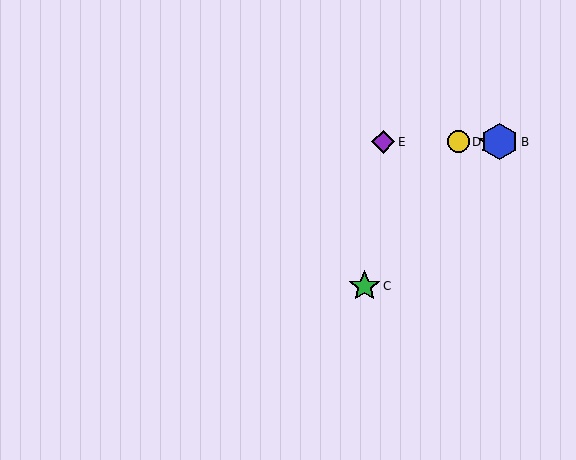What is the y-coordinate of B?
Object B is at y≈142.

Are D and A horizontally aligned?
Yes, both are at y≈142.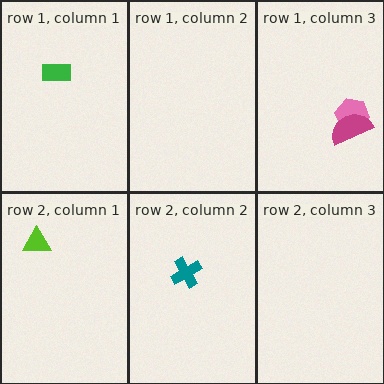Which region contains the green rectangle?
The row 1, column 1 region.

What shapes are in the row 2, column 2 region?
The teal cross.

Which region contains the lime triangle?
The row 2, column 1 region.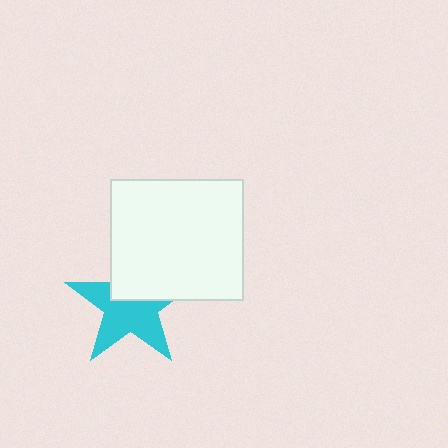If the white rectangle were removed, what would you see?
You would see the complete cyan star.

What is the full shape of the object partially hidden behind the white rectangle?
The partially hidden object is a cyan star.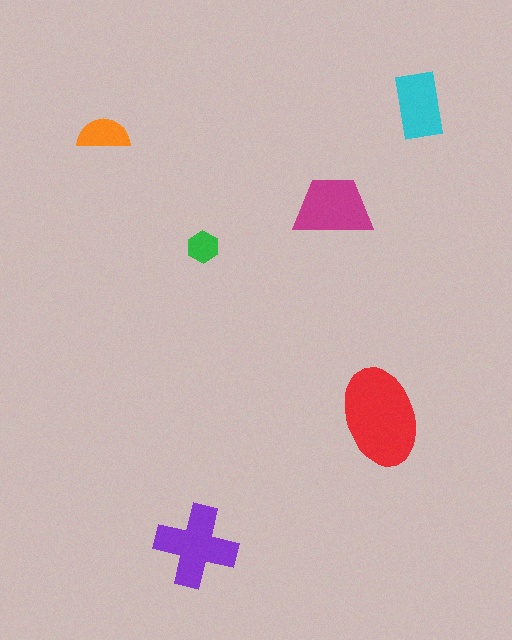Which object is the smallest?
The green hexagon.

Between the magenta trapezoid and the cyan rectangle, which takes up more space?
The magenta trapezoid.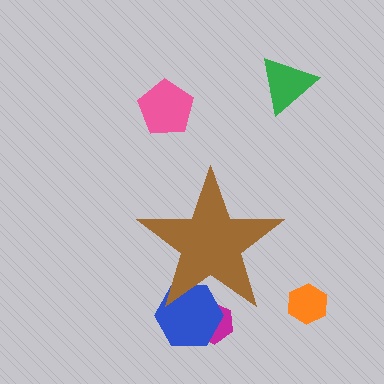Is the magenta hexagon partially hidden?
Yes, the magenta hexagon is partially hidden behind the brown star.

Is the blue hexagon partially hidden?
Yes, the blue hexagon is partially hidden behind the brown star.